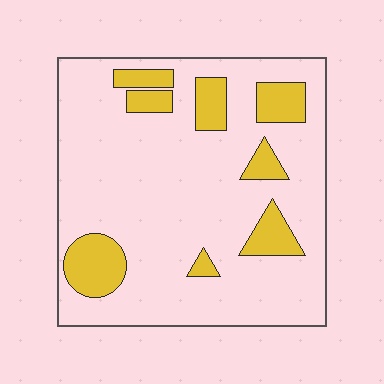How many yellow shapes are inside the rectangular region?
8.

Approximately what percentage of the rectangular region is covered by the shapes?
Approximately 20%.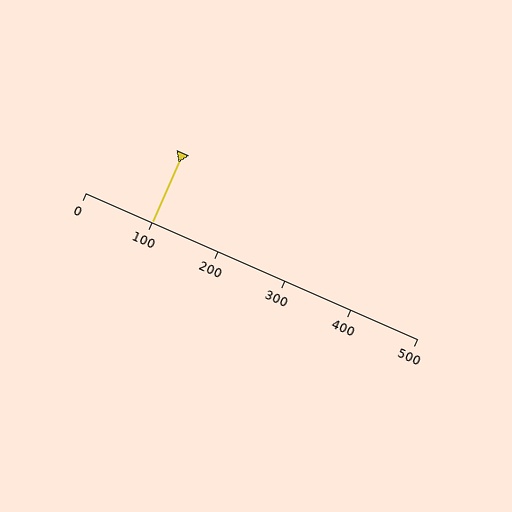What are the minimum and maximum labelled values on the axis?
The axis runs from 0 to 500.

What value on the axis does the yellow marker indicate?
The marker indicates approximately 100.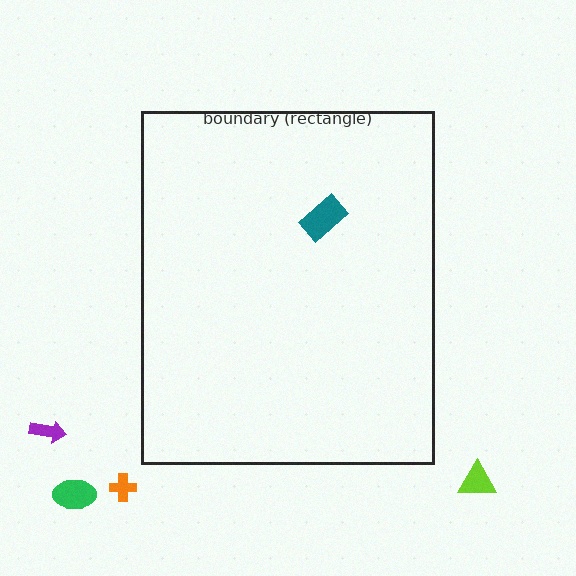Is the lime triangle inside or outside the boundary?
Outside.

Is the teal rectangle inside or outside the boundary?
Inside.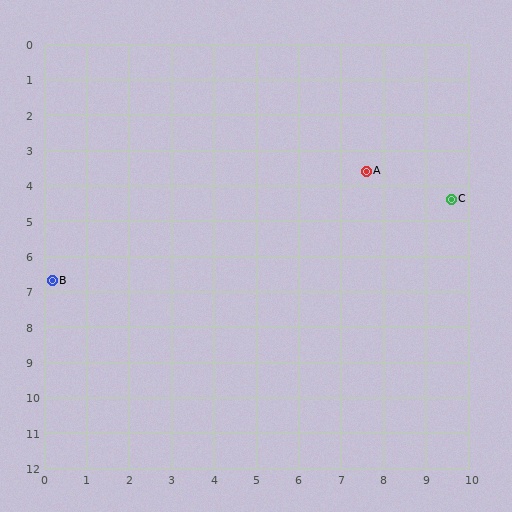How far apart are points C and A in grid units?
Points C and A are about 2.2 grid units apart.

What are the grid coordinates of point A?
Point A is at approximately (7.6, 3.6).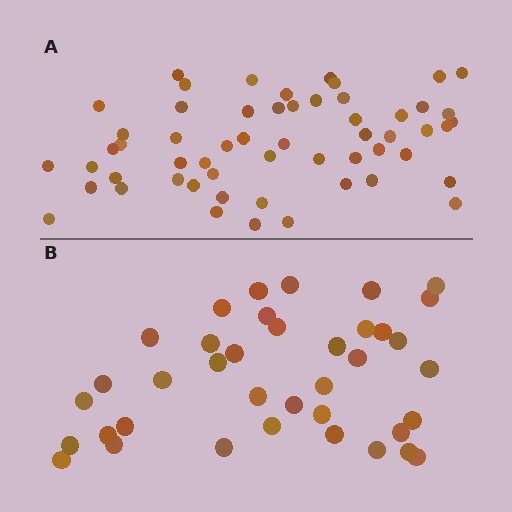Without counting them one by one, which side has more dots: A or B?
Region A (the top region) has more dots.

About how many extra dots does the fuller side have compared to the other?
Region A has approximately 20 more dots than region B.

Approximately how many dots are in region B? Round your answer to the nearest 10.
About 40 dots. (The exact count is 38, which rounds to 40.)